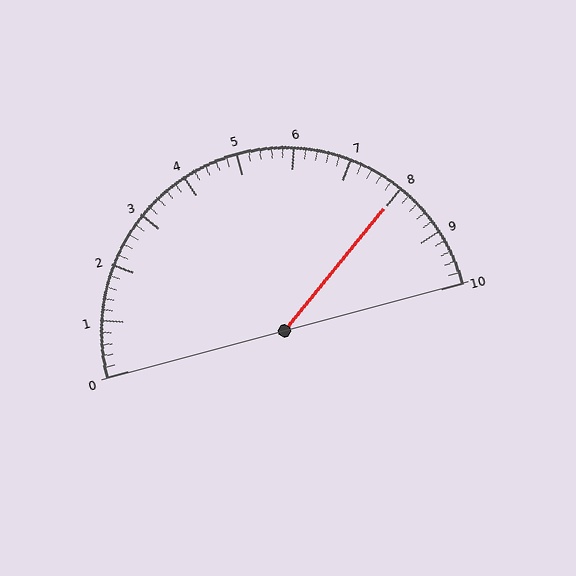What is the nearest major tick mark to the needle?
The nearest major tick mark is 8.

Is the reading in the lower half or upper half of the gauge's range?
The reading is in the upper half of the range (0 to 10).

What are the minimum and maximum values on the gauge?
The gauge ranges from 0 to 10.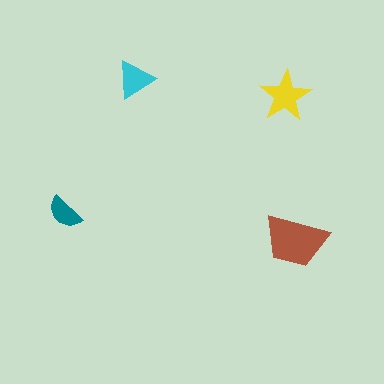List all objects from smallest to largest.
The teal semicircle, the cyan triangle, the yellow star, the brown trapezoid.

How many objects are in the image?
There are 4 objects in the image.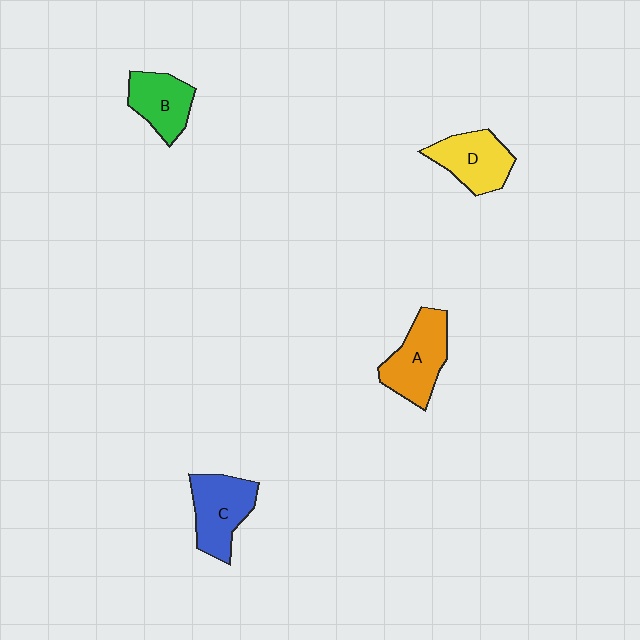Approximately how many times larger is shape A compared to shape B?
Approximately 1.3 times.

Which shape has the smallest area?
Shape B (green).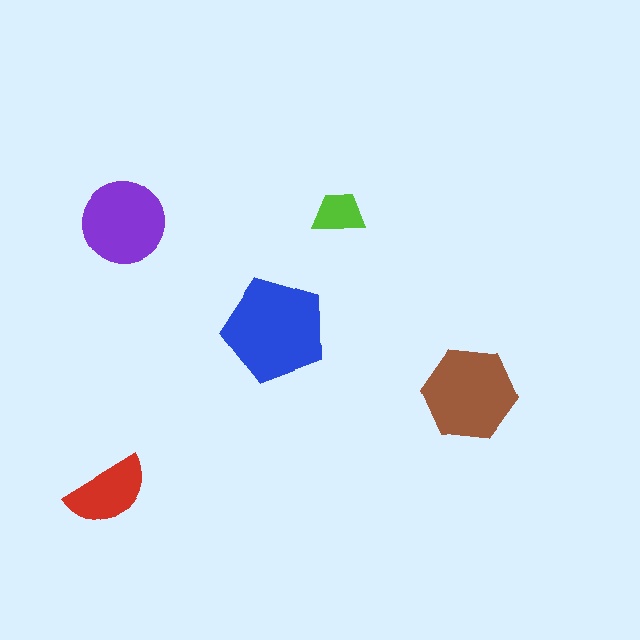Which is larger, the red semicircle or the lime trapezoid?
The red semicircle.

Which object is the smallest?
The lime trapezoid.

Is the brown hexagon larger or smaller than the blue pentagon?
Smaller.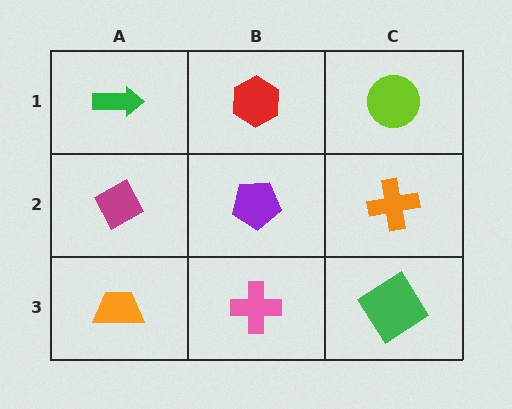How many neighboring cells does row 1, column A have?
2.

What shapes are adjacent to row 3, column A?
A magenta diamond (row 2, column A), a pink cross (row 3, column B).